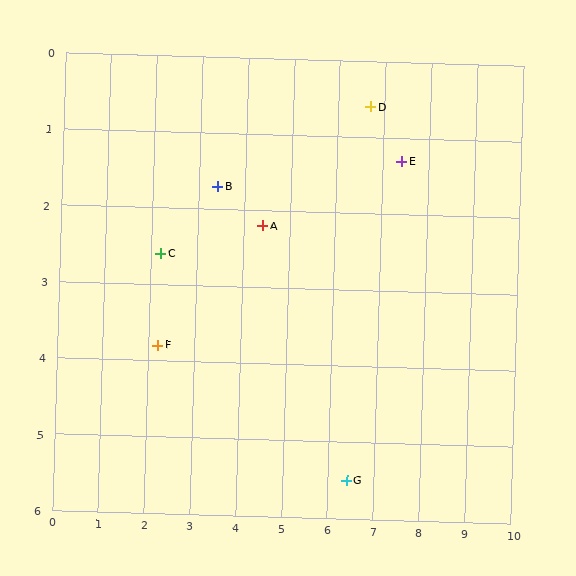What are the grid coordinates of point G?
Point G is at approximately (6.4, 5.5).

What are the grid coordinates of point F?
Point F is at approximately (2.2, 3.8).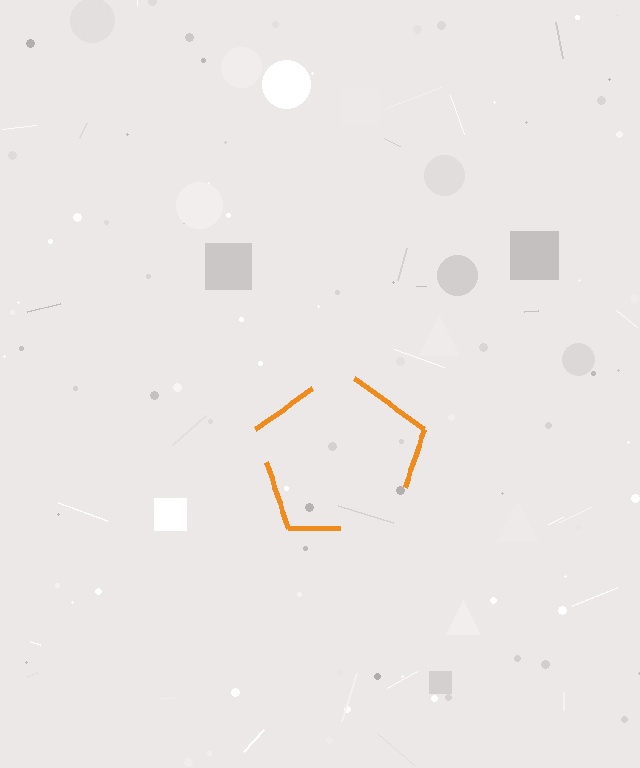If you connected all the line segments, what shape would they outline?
They would outline a pentagon.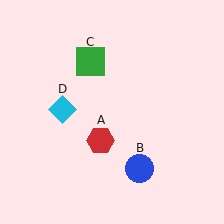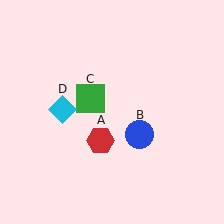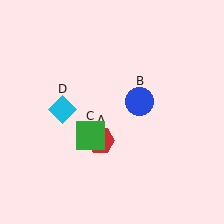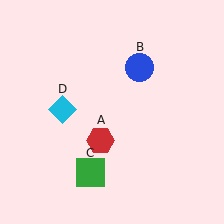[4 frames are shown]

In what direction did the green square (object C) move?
The green square (object C) moved down.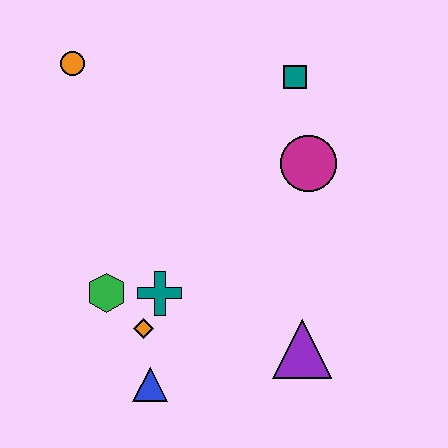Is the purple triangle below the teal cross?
Yes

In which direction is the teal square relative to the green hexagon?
The teal square is above the green hexagon.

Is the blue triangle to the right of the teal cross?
No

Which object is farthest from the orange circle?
The purple triangle is farthest from the orange circle.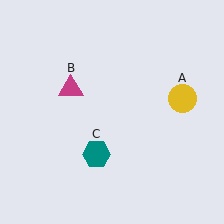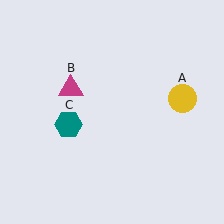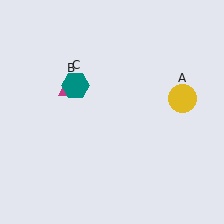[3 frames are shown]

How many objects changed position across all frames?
1 object changed position: teal hexagon (object C).